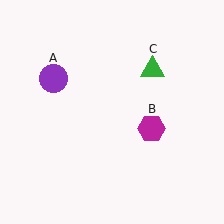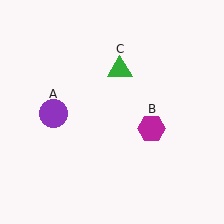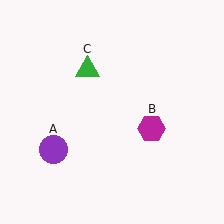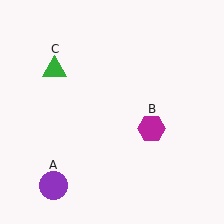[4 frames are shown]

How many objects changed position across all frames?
2 objects changed position: purple circle (object A), green triangle (object C).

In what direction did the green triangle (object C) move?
The green triangle (object C) moved left.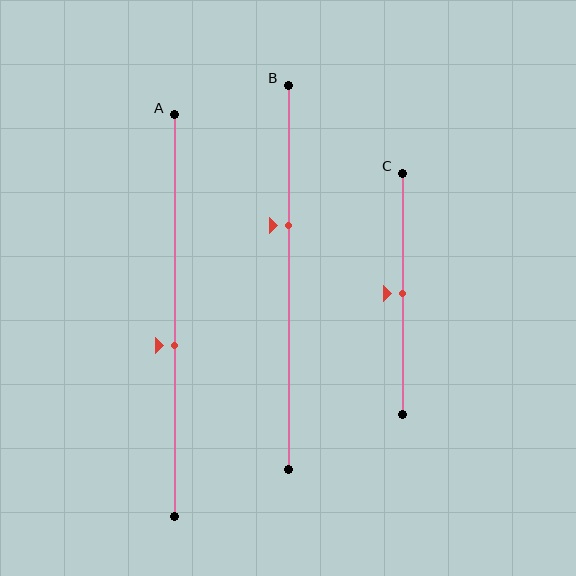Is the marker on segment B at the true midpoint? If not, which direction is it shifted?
No, the marker on segment B is shifted upward by about 14% of the segment length.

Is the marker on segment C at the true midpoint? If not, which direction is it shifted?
Yes, the marker on segment C is at the true midpoint.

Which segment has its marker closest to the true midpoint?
Segment C has its marker closest to the true midpoint.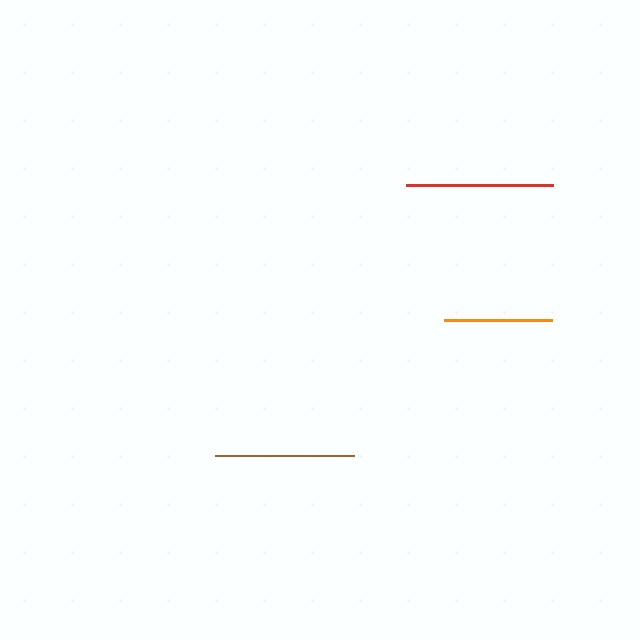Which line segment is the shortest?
The orange line is the shortest at approximately 107 pixels.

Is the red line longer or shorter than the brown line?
The red line is longer than the brown line.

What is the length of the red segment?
The red segment is approximately 147 pixels long.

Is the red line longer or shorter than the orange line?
The red line is longer than the orange line.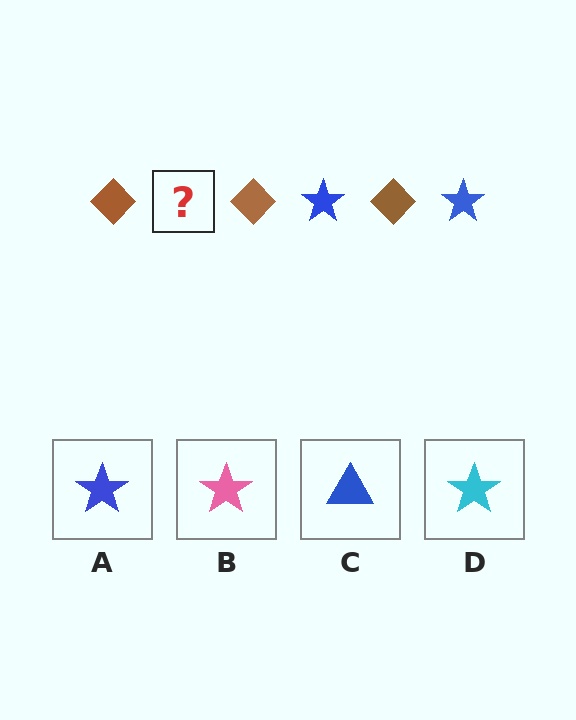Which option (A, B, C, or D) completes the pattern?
A.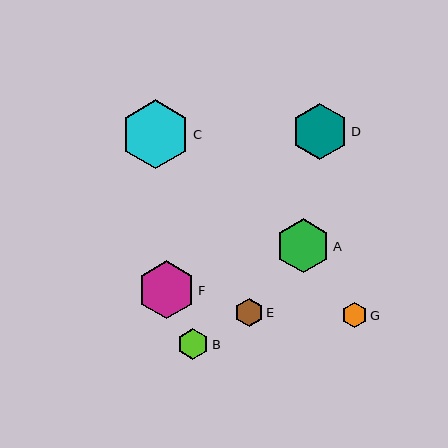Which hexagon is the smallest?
Hexagon G is the smallest with a size of approximately 25 pixels.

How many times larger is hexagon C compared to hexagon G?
Hexagon C is approximately 2.7 times the size of hexagon G.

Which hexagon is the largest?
Hexagon C is the largest with a size of approximately 69 pixels.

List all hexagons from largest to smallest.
From largest to smallest: C, F, D, A, B, E, G.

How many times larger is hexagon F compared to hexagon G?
Hexagon F is approximately 2.3 times the size of hexagon G.